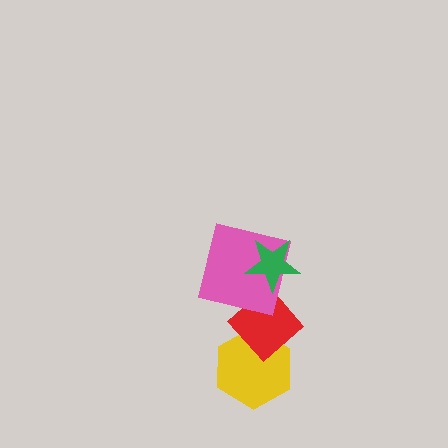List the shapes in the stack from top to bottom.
From top to bottom: the green star, the pink square, the red diamond, the yellow hexagon.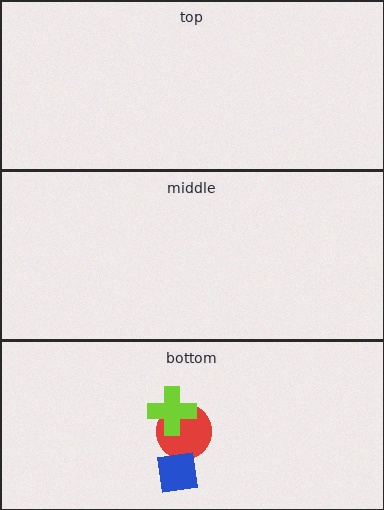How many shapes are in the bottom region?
3.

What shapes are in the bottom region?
The red circle, the lime cross, the blue square.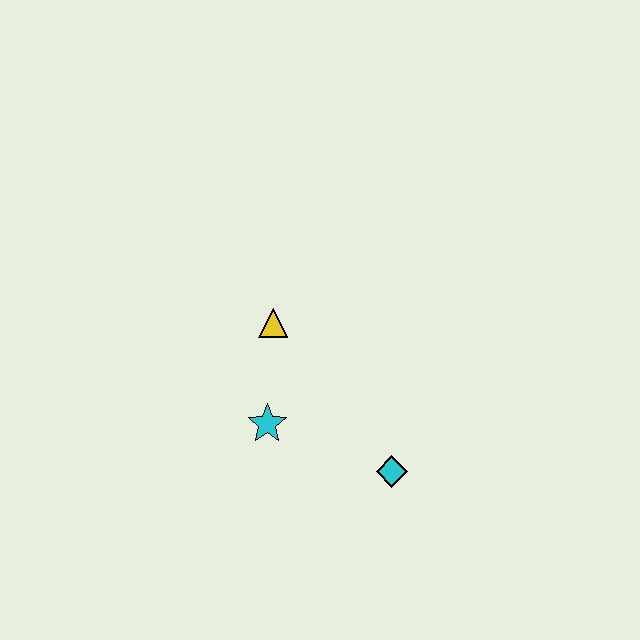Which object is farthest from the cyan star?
The cyan diamond is farthest from the cyan star.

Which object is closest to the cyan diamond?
The cyan star is closest to the cyan diamond.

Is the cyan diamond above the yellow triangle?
No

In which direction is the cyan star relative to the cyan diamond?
The cyan star is to the left of the cyan diamond.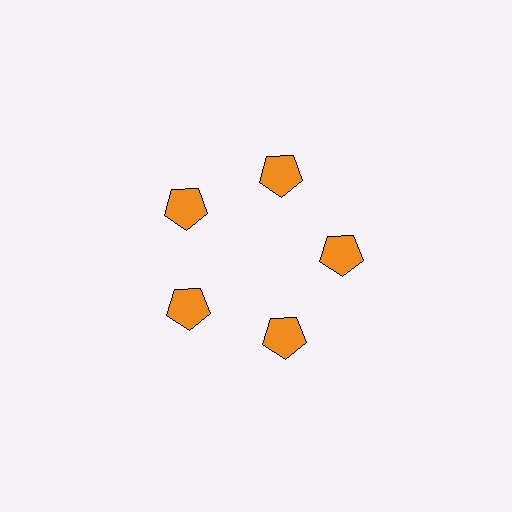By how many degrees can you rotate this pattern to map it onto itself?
The pattern maps onto itself every 72 degrees of rotation.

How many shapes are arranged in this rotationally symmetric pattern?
There are 5 shapes, arranged in 5 groups of 1.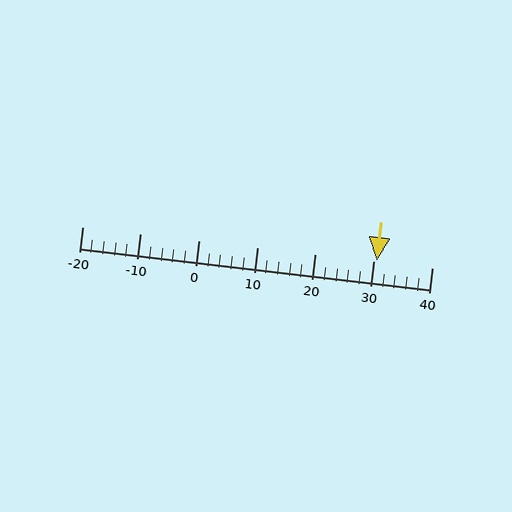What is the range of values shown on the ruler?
The ruler shows values from -20 to 40.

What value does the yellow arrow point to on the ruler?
The yellow arrow points to approximately 30.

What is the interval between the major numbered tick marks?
The major tick marks are spaced 10 units apart.